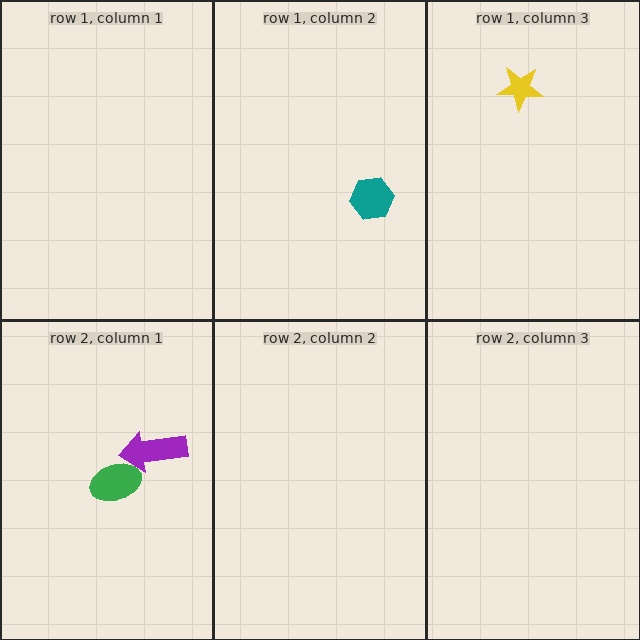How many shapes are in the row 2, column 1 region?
2.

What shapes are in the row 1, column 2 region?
The teal hexagon.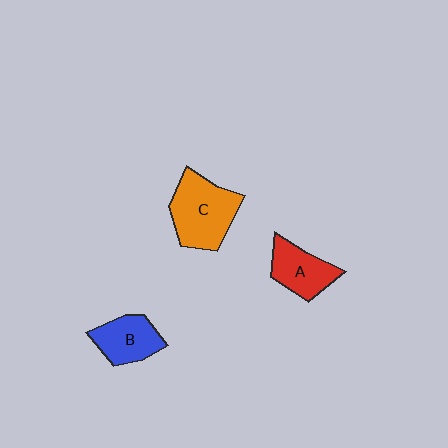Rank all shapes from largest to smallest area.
From largest to smallest: C (orange), A (red), B (blue).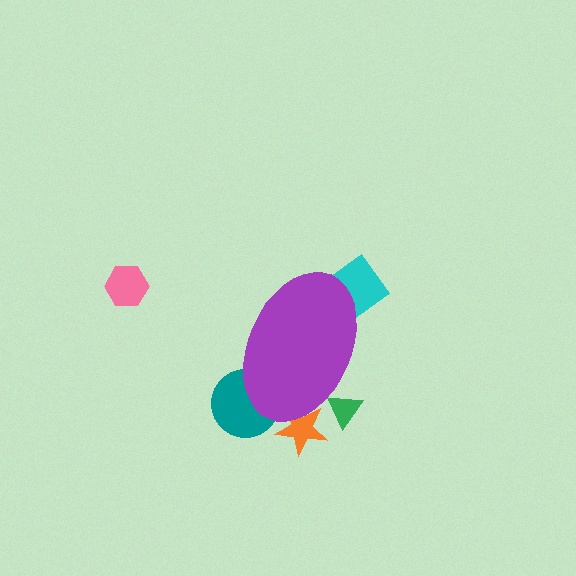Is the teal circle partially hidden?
Yes, the teal circle is partially hidden behind the purple ellipse.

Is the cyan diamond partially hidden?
Yes, the cyan diamond is partially hidden behind the purple ellipse.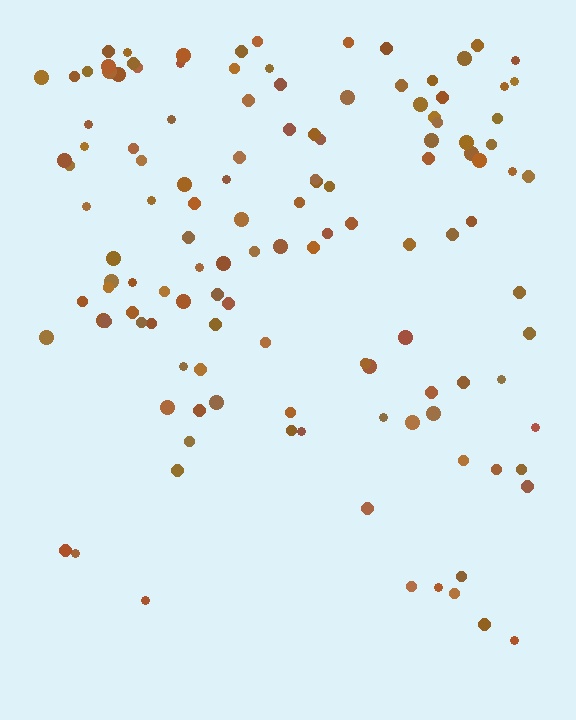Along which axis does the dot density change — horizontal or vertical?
Vertical.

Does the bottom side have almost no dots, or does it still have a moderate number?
Still a moderate number, just noticeably fewer than the top.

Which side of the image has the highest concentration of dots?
The top.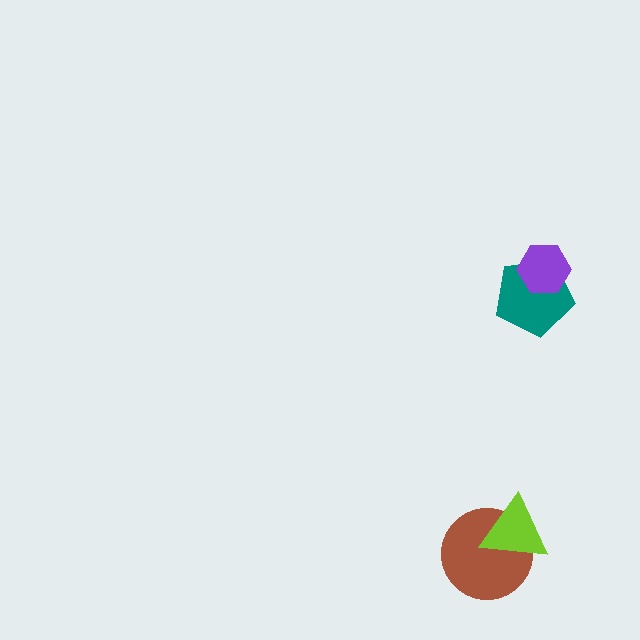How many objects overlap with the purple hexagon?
1 object overlaps with the purple hexagon.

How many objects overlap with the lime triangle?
1 object overlaps with the lime triangle.